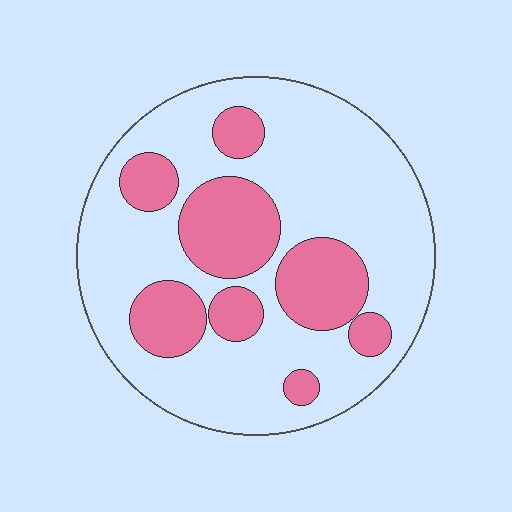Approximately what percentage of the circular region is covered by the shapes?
Approximately 30%.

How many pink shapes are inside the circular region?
8.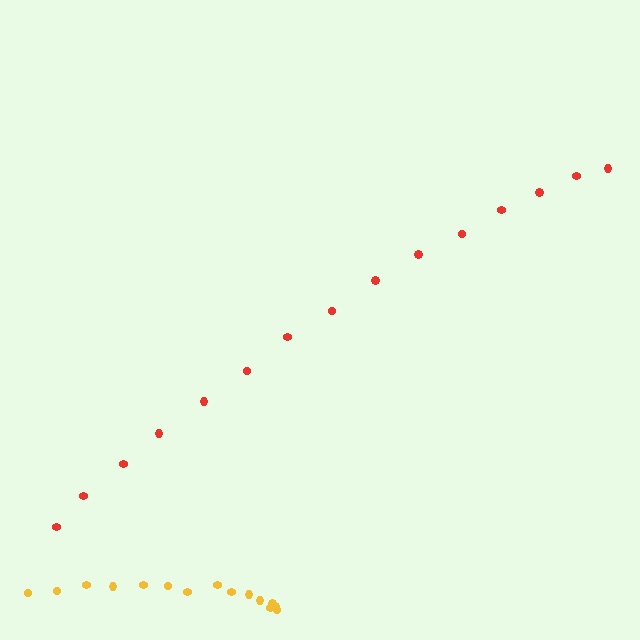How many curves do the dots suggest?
There are 2 distinct paths.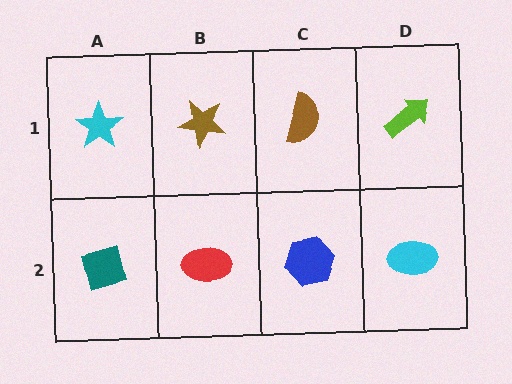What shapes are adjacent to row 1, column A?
A teal diamond (row 2, column A), a brown star (row 1, column B).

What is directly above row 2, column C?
A brown semicircle.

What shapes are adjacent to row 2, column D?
A lime arrow (row 1, column D), a blue hexagon (row 2, column C).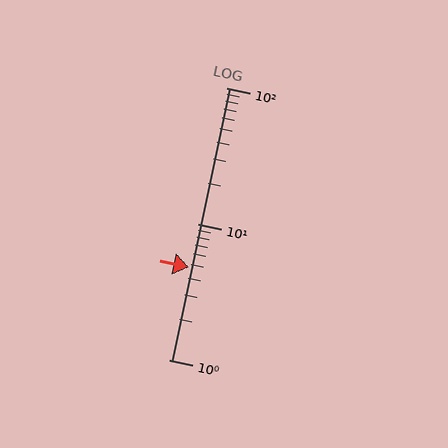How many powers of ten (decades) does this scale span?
The scale spans 2 decades, from 1 to 100.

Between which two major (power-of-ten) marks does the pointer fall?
The pointer is between 1 and 10.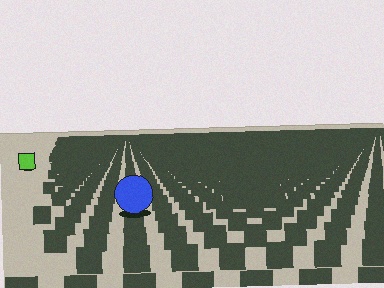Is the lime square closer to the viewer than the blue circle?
No. The blue circle is closer — you can tell from the texture gradient: the ground texture is coarser near it.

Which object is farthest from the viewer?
The lime square is farthest from the viewer. It appears smaller and the ground texture around it is denser.